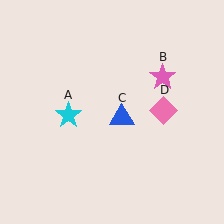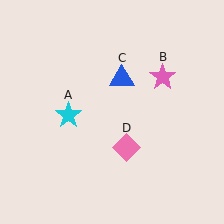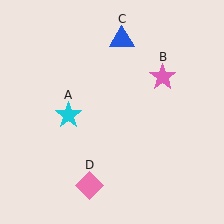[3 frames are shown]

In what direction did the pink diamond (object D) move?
The pink diamond (object D) moved down and to the left.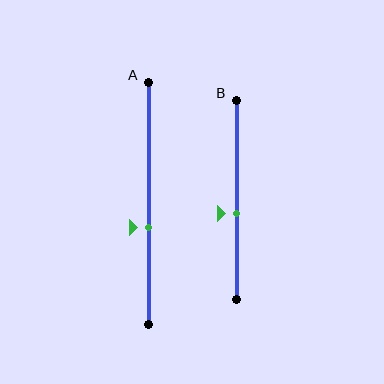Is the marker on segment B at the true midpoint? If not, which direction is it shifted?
No, the marker on segment B is shifted downward by about 7% of the segment length.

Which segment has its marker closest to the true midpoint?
Segment B has its marker closest to the true midpoint.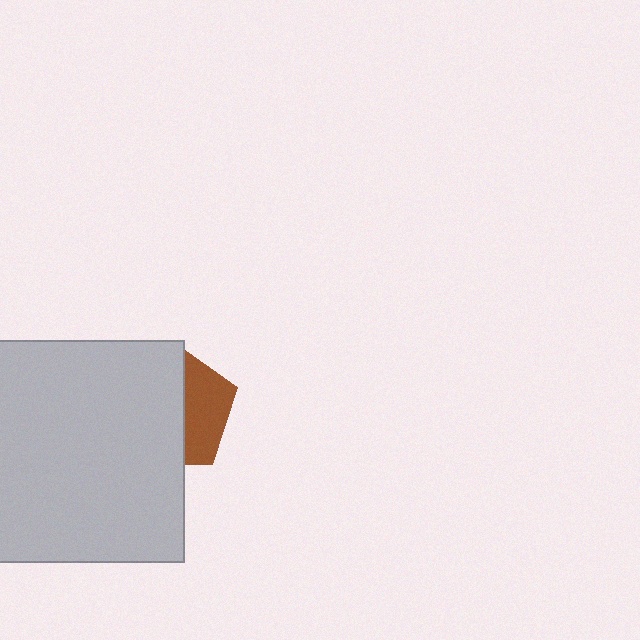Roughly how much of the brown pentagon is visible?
A small part of it is visible (roughly 36%).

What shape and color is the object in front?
The object in front is a light gray rectangle.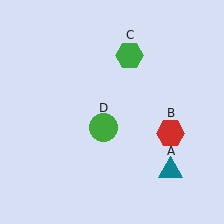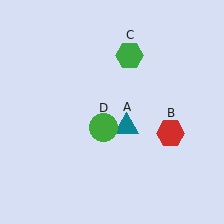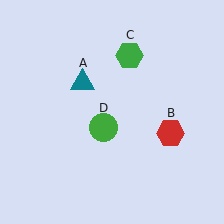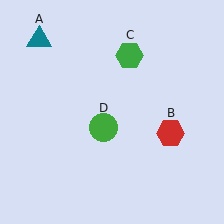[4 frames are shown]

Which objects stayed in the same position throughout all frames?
Red hexagon (object B) and green hexagon (object C) and green circle (object D) remained stationary.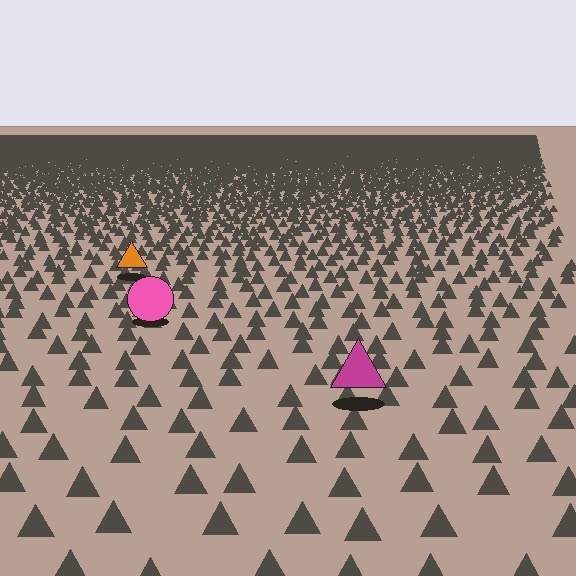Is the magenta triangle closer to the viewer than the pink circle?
Yes. The magenta triangle is closer — you can tell from the texture gradient: the ground texture is coarser near it.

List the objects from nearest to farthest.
From nearest to farthest: the magenta triangle, the pink circle, the orange triangle.